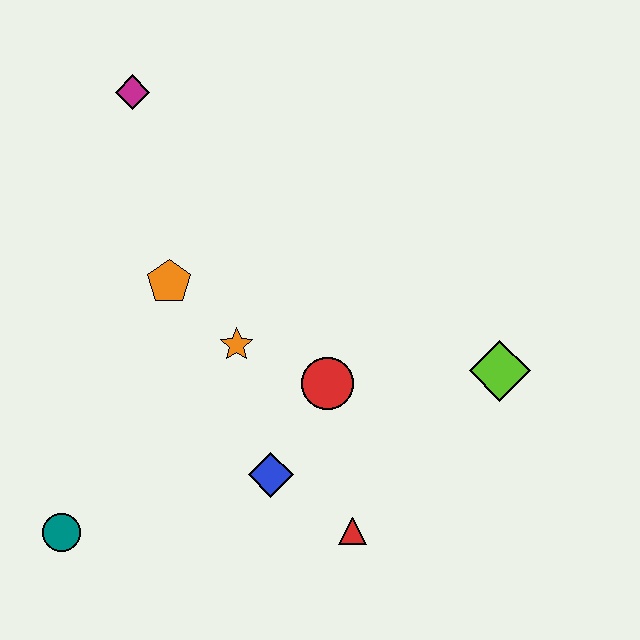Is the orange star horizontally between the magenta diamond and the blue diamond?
Yes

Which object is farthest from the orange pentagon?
The lime diamond is farthest from the orange pentagon.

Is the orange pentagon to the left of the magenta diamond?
No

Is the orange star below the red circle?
No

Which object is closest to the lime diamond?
The red circle is closest to the lime diamond.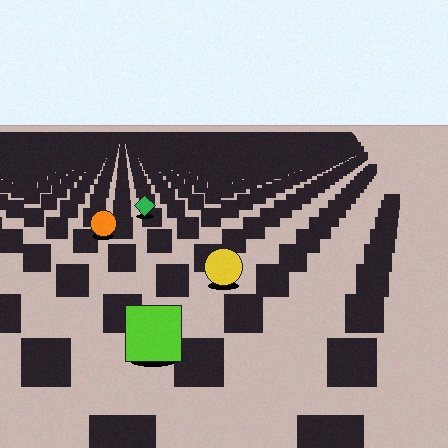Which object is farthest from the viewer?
The green diamond is farthest from the viewer. It appears smaller and the ground texture around it is denser.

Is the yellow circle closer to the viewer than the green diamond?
Yes. The yellow circle is closer — you can tell from the texture gradient: the ground texture is coarser near it.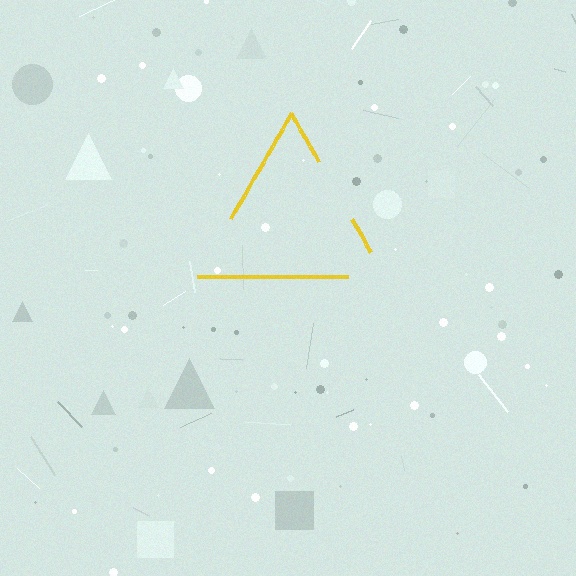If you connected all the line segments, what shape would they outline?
They would outline a triangle.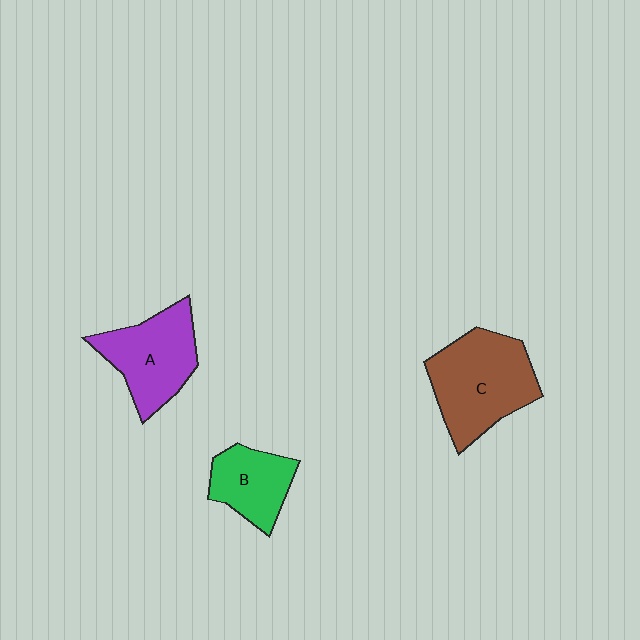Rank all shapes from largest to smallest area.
From largest to smallest: C (brown), A (purple), B (green).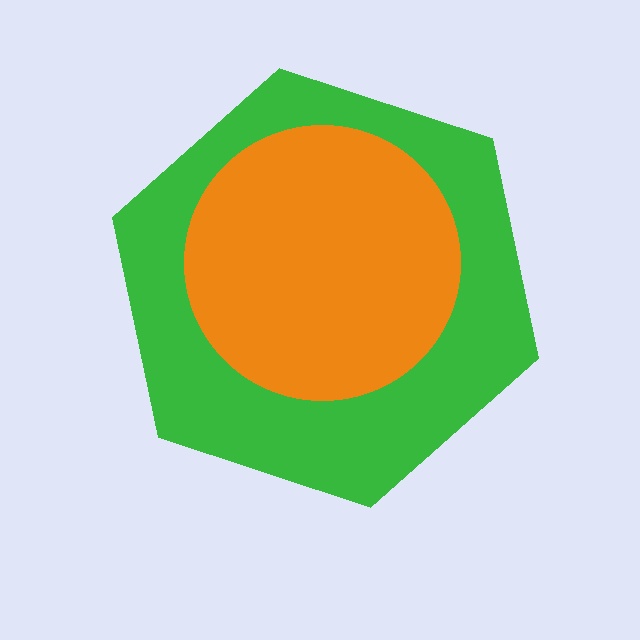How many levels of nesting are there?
2.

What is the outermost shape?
The green hexagon.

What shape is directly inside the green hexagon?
The orange circle.